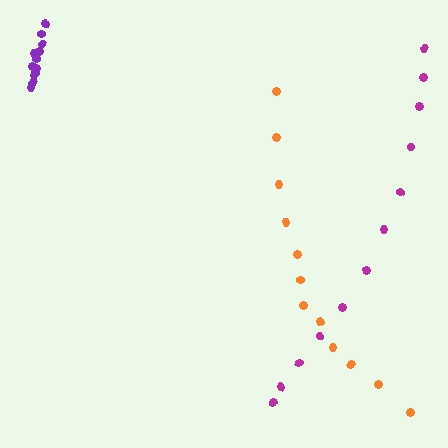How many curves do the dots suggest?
There are 3 distinct paths.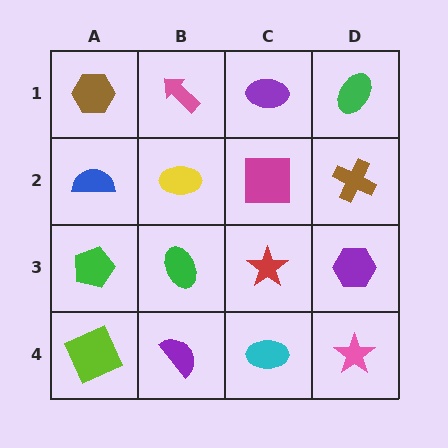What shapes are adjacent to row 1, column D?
A brown cross (row 2, column D), a purple ellipse (row 1, column C).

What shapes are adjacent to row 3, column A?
A blue semicircle (row 2, column A), a lime square (row 4, column A), a green ellipse (row 3, column B).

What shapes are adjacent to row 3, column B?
A yellow ellipse (row 2, column B), a purple semicircle (row 4, column B), a green pentagon (row 3, column A), a red star (row 3, column C).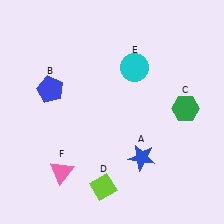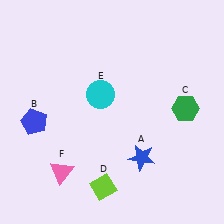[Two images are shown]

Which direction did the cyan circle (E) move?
The cyan circle (E) moved left.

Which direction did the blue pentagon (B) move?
The blue pentagon (B) moved down.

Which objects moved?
The objects that moved are: the blue pentagon (B), the cyan circle (E).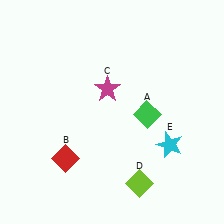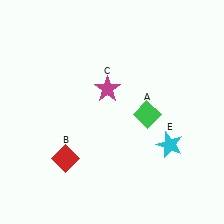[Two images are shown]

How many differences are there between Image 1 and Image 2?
There is 1 difference between the two images.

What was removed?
The lime diamond (D) was removed in Image 2.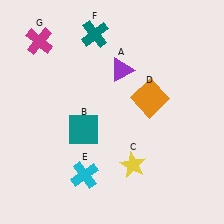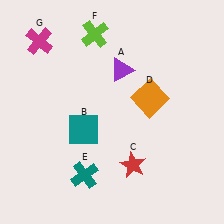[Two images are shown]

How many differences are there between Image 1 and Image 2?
There are 3 differences between the two images.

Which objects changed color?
C changed from yellow to red. E changed from cyan to teal. F changed from teal to lime.